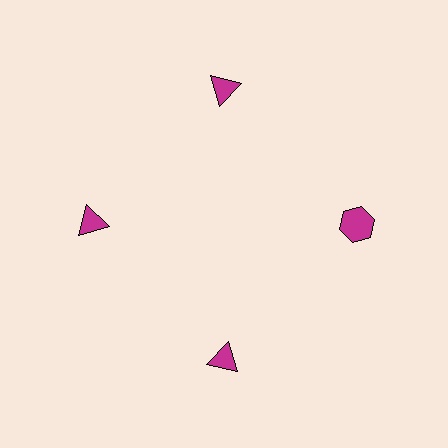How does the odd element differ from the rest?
It has a different shape: hexagon instead of triangle.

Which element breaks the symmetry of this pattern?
The magenta hexagon at roughly the 3 o'clock position breaks the symmetry. All other shapes are magenta triangles.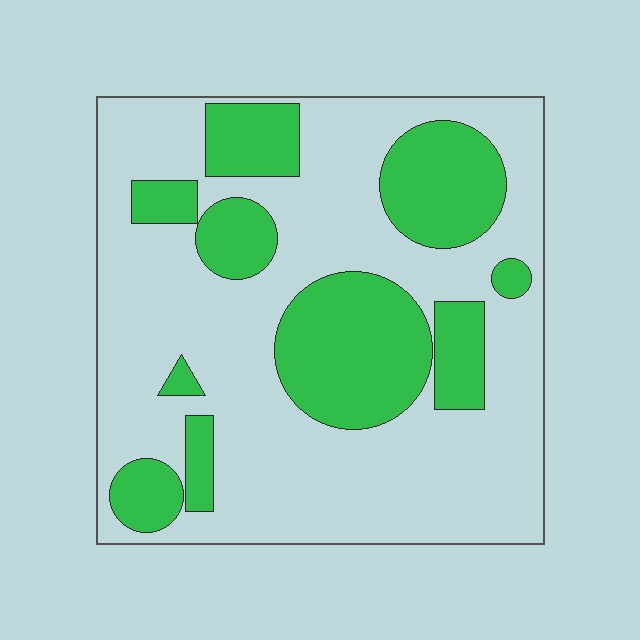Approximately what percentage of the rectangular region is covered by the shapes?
Approximately 30%.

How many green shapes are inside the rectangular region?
10.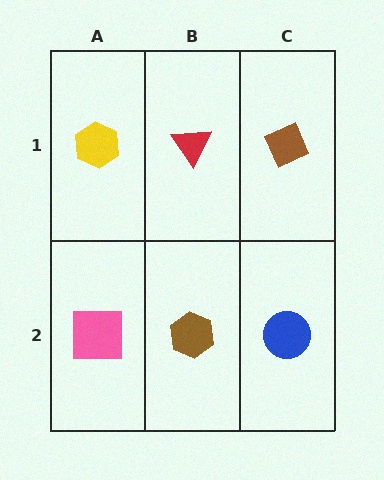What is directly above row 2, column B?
A red triangle.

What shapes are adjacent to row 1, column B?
A brown hexagon (row 2, column B), a yellow hexagon (row 1, column A), a brown diamond (row 1, column C).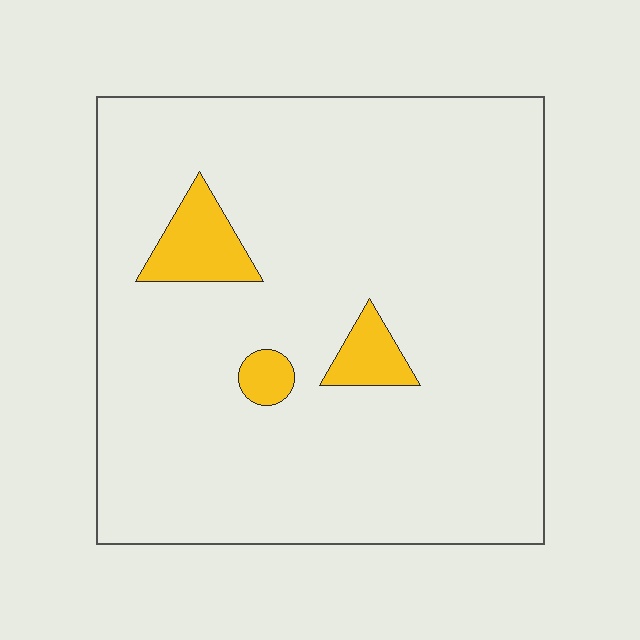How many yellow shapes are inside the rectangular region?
3.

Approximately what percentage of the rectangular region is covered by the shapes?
Approximately 5%.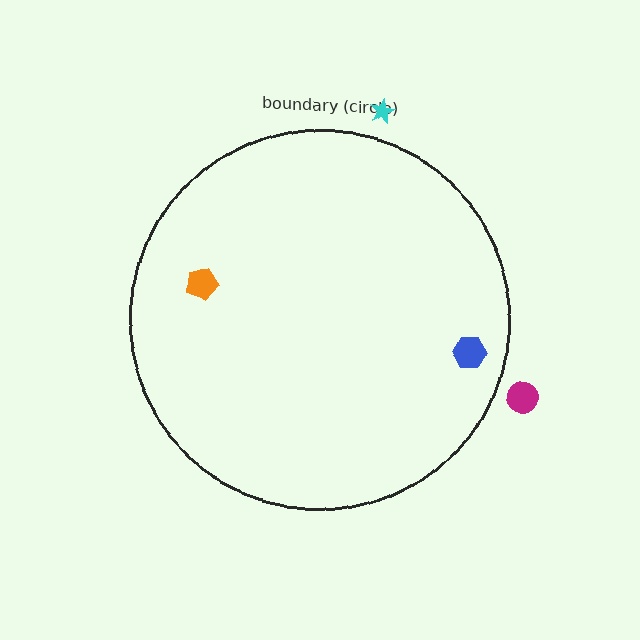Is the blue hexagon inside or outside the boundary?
Inside.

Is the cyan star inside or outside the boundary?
Outside.